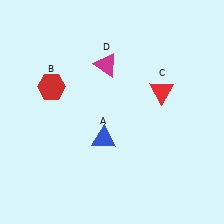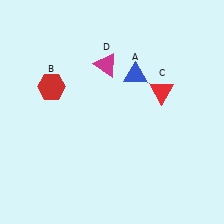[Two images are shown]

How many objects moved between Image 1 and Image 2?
1 object moved between the two images.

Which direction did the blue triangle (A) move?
The blue triangle (A) moved up.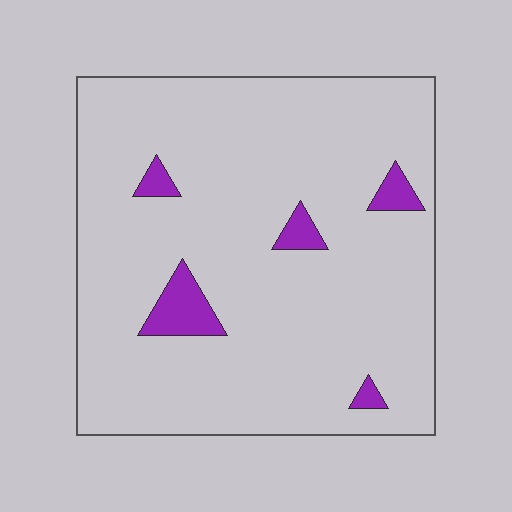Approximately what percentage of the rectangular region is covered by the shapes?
Approximately 5%.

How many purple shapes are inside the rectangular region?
5.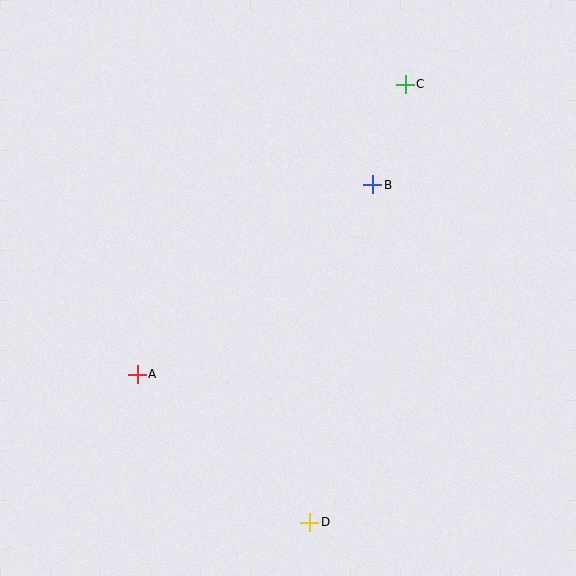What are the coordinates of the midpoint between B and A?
The midpoint between B and A is at (255, 279).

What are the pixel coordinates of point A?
Point A is at (137, 374).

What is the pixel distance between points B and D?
The distance between B and D is 343 pixels.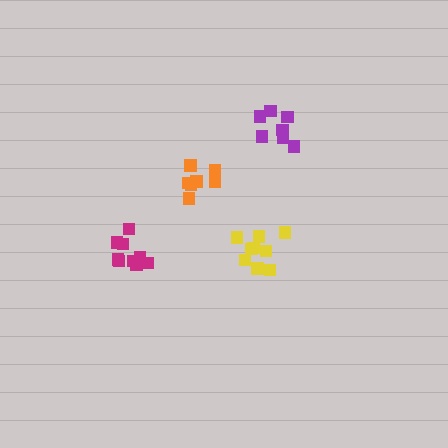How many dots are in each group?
Group 1: 7 dots, Group 2: 7 dots, Group 3: 10 dots, Group 4: 10 dots (34 total).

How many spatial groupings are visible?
There are 4 spatial groupings.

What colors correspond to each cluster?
The clusters are colored: purple, orange, magenta, yellow.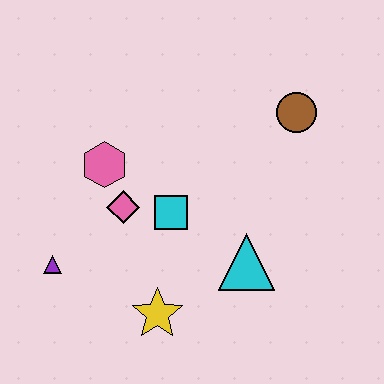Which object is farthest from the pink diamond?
The brown circle is farthest from the pink diamond.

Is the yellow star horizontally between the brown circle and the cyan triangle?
No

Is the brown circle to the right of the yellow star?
Yes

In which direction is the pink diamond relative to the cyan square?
The pink diamond is to the left of the cyan square.